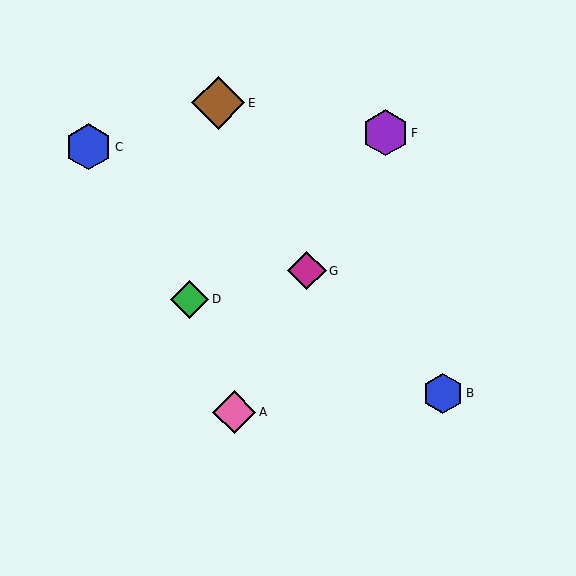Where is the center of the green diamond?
The center of the green diamond is at (190, 299).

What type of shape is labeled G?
Shape G is a magenta diamond.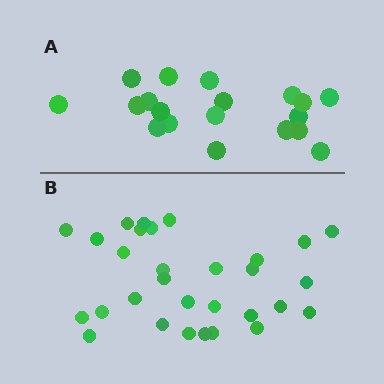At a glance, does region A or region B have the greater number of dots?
Region B (the bottom region) has more dots.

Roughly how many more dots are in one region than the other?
Region B has roughly 12 or so more dots than region A.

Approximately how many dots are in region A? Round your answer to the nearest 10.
About 20 dots. (The exact count is 19, which rounds to 20.)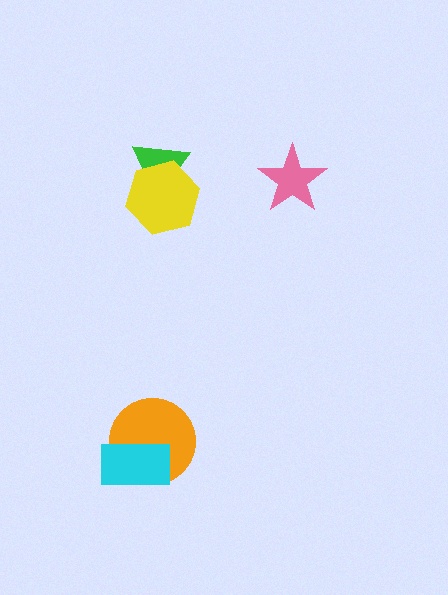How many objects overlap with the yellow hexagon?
1 object overlaps with the yellow hexagon.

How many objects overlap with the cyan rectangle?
1 object overlaps with the cyan rectangle.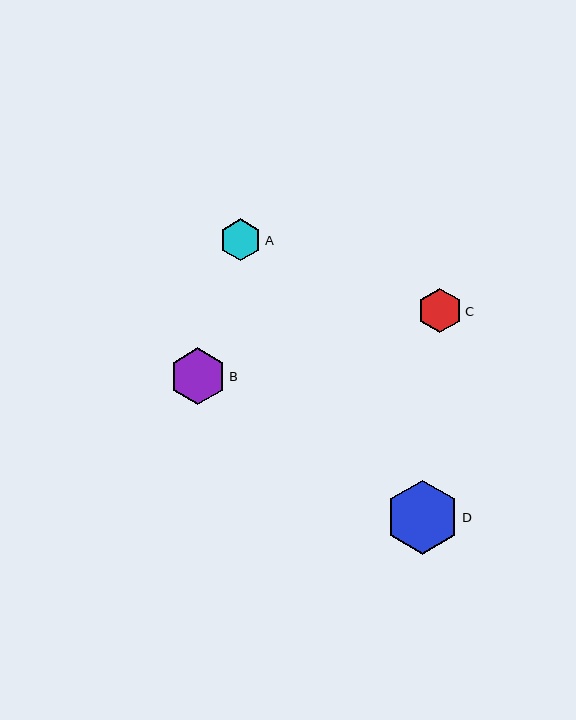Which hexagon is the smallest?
Hexagon A is the smallest with a size of approximately 42 pixels.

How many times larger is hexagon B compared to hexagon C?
Hexagon B is approximately 1.3 times the size of hexagon C.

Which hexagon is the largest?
Hexagon D is the largest with a size of approximately 74 pixels.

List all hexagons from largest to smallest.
From largest to smallest: D, B, C, A.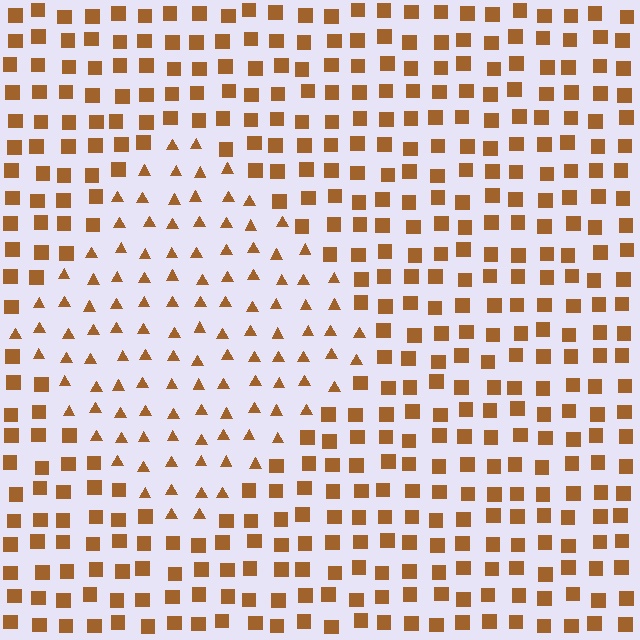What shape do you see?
I see a diamond.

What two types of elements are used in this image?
The image uses triangles inside the diamond region and squares outside it.